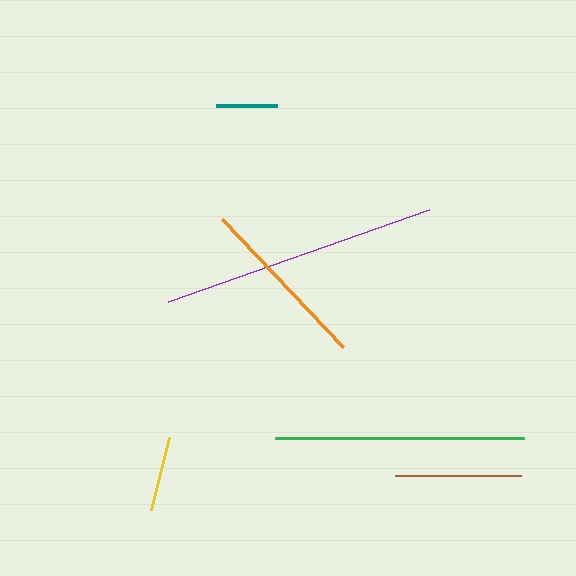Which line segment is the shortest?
The teal line is the shortest at approximately 61 pixels.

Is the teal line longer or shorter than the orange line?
The orange line is longer than the teal line.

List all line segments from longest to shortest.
From longest to shortest: purple, green, orange, brown, yellow, teal.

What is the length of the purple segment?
The purple segment is approximately 276 pixels long.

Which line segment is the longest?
The purple line is the longest at approximately 276 pixels.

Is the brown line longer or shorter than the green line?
The green line is longer than the brown line.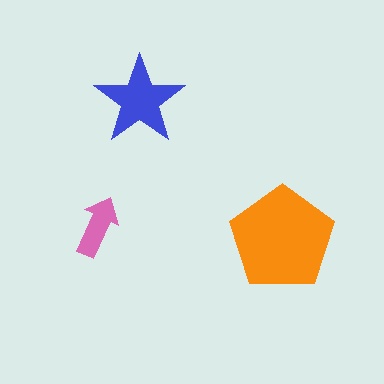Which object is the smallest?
The pink arrow.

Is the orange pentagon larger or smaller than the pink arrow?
Larger.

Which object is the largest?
The orange pentagon.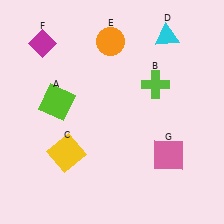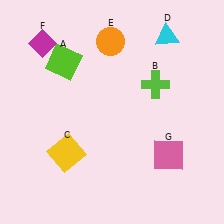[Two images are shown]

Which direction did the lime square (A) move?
The lime square (A) moved up.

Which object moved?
The lime square (A) moved up.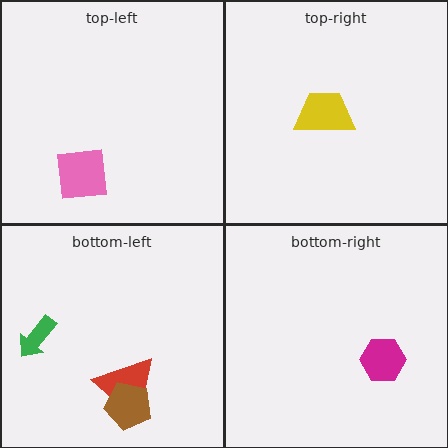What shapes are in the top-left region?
The pink square.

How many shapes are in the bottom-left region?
3.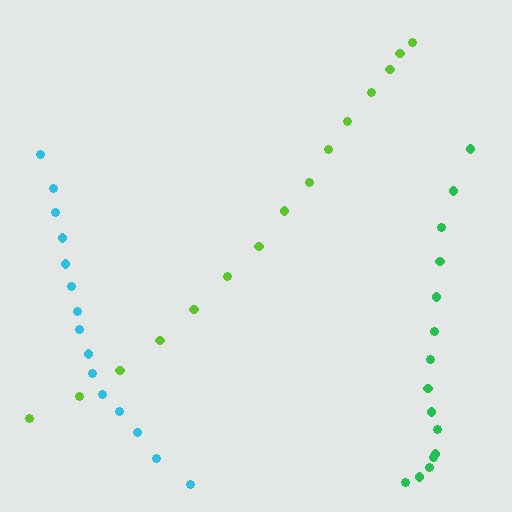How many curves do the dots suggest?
There are 3 distinct paths.